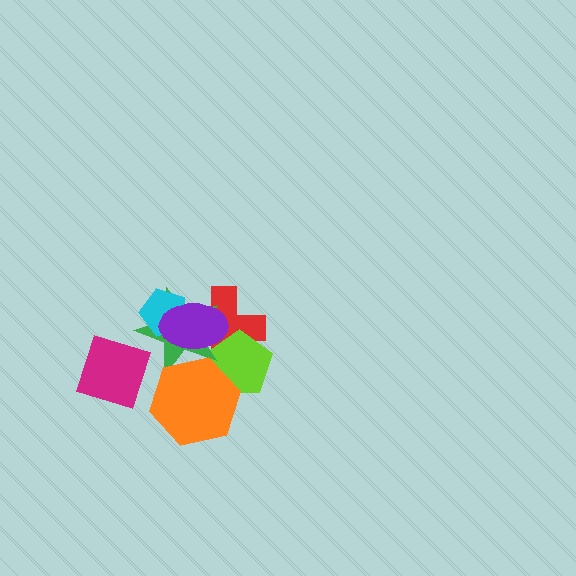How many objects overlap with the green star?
5 objects overlap with the green star.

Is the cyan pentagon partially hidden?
Yes, it is partially covered by another shape.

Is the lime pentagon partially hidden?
Yes, it is partially covered by another shape.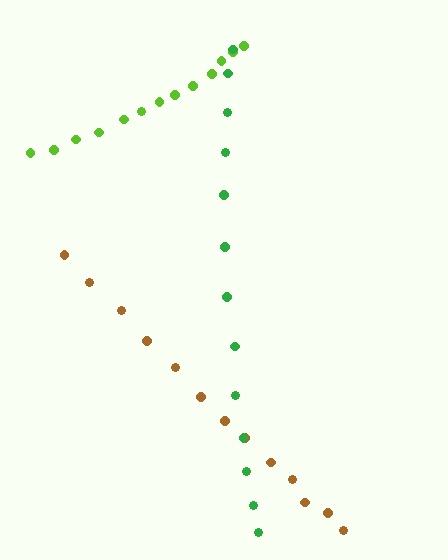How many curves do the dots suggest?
There are 3 distinct paths.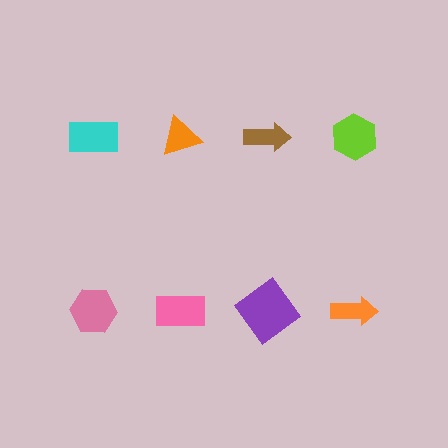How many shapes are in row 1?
4 shapes.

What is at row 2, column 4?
An orange arrow.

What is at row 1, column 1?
A cyan rectangle.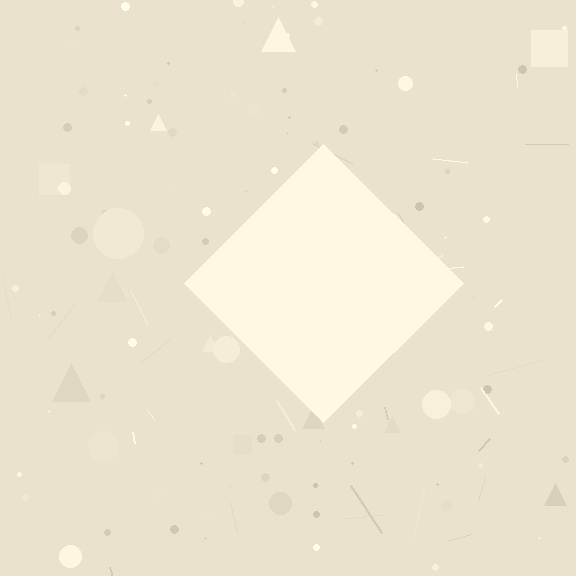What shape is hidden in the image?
A diamond is hidden in the image.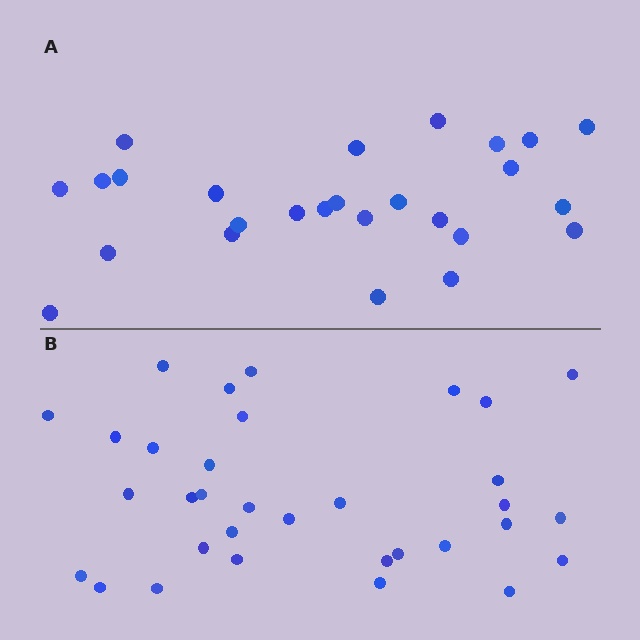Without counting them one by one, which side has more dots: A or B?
Region B (the bottom region) has more dots.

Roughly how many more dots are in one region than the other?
Region B has roughly 8 or so more dots than region A.